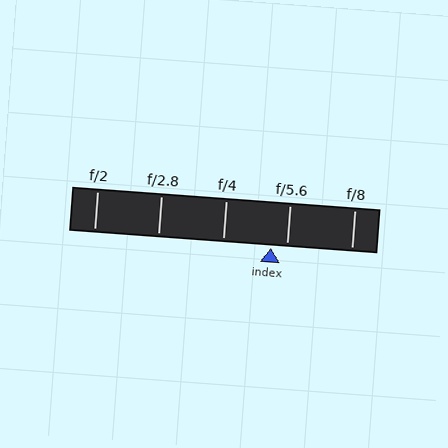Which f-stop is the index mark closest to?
The index mark is closest to f/5.6.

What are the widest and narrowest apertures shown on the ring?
The widest aperture shown is f/2 and the narrowest is f/8.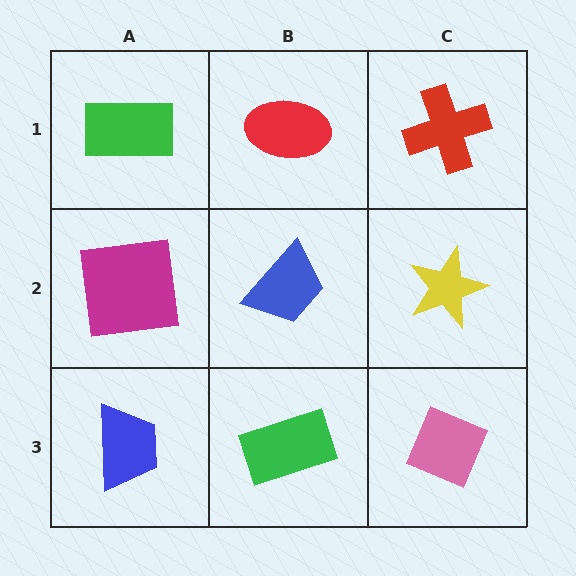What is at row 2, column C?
A yellow star.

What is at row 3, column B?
A green rectangle.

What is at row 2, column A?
A magenta square.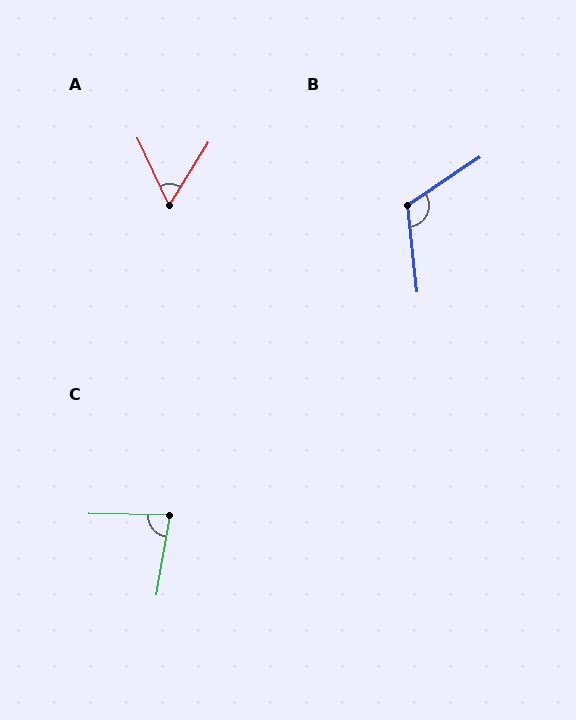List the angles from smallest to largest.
A (57°), C (81°), B (117°).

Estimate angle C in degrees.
Approximately 81 degrees.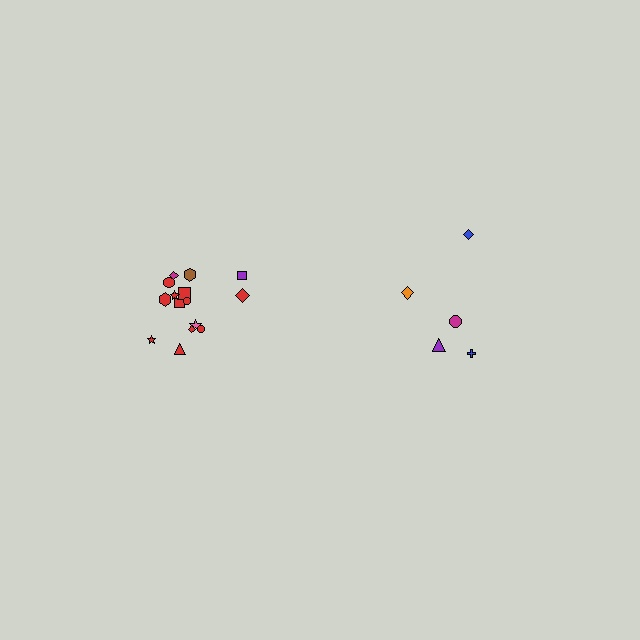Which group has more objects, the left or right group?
The left group.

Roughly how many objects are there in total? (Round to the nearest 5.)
Roughly 20 objects in total.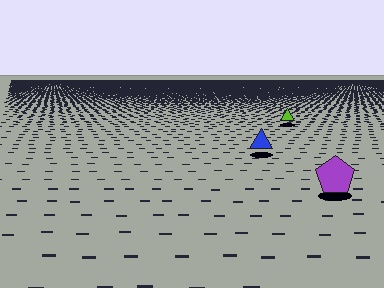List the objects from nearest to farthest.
From nearest to farthest: the purple pentagon, the blue triangle, the lime triangle.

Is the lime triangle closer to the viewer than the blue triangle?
No. The blue triangle is closer — you can tell from the texture gradient: the ground texture is coarser near it.